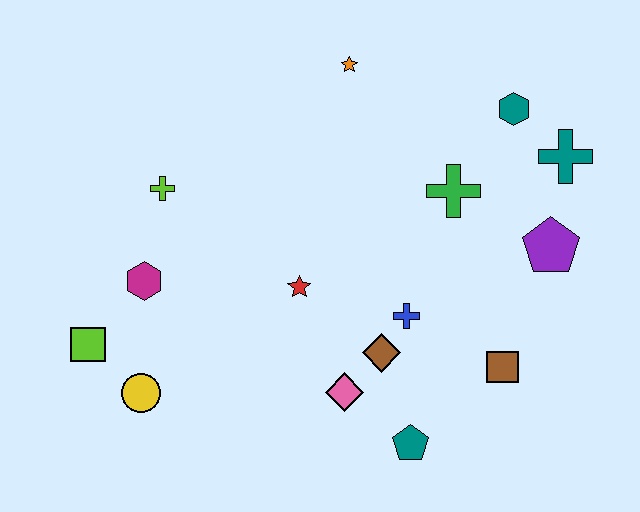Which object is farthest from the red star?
The teal cross is farthest from the red star.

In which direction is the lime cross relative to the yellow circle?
The lime cross is above the yellow circle.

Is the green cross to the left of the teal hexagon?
Yes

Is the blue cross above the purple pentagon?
No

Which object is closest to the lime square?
The yellow circle is closest to the lime square.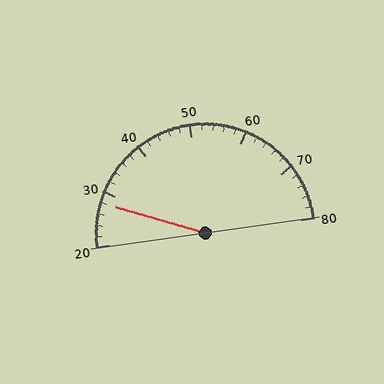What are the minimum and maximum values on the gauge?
The gauge ranges from 20 to 80.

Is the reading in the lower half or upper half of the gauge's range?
The reading is in the lower half of the range (20 to 80).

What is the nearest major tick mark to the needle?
The nearest major tick mark is 30.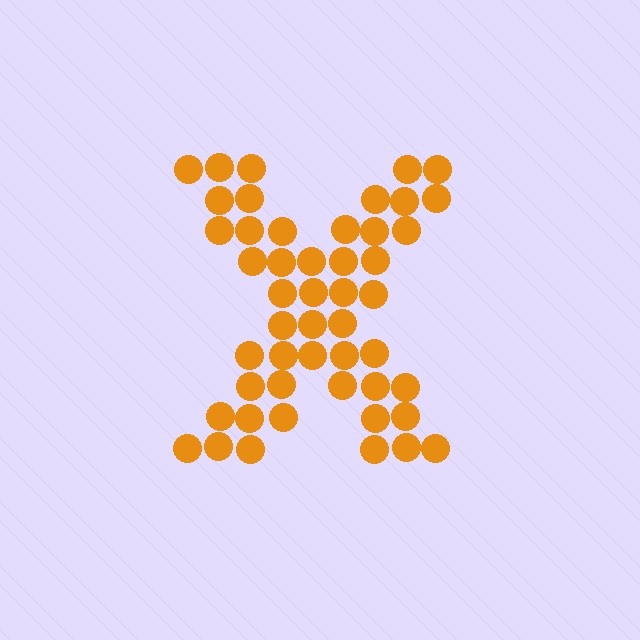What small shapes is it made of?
It is made of small circles.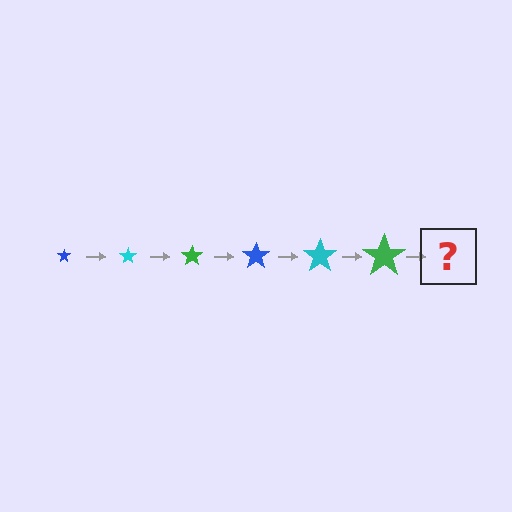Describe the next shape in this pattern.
It should be a blue star, larger than the previous one.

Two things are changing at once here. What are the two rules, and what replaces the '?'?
The two rules are that the star grows larger each step and the color cycles through blue, cyan, and green. The '?' should be a blue star, larger than the previous one.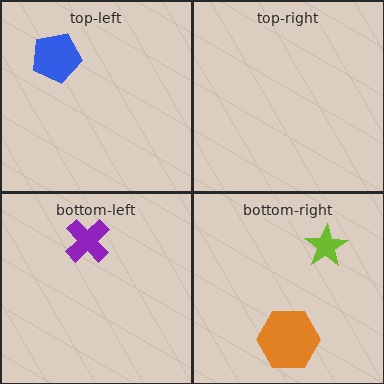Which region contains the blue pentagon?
The top-left region.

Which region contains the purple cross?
The bottom-left region.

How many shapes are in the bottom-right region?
2.